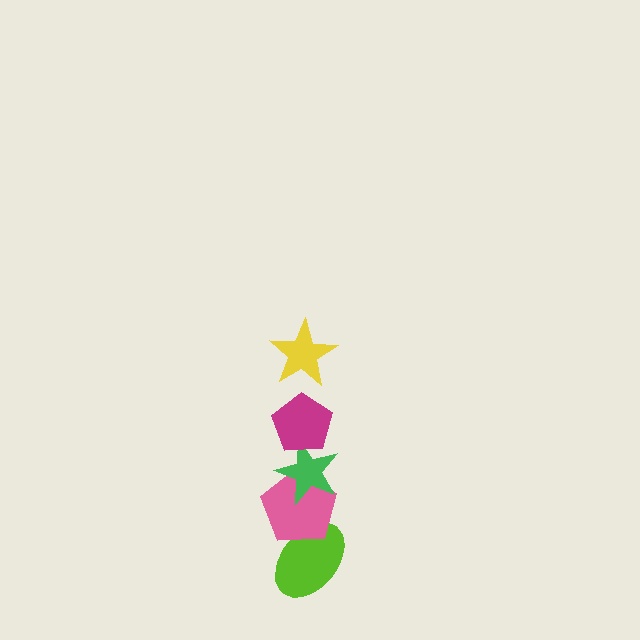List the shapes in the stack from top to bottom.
From top to bottom: the yellow star, the magenta pentagon, the green star, the pink pentagon, the lime ellipse.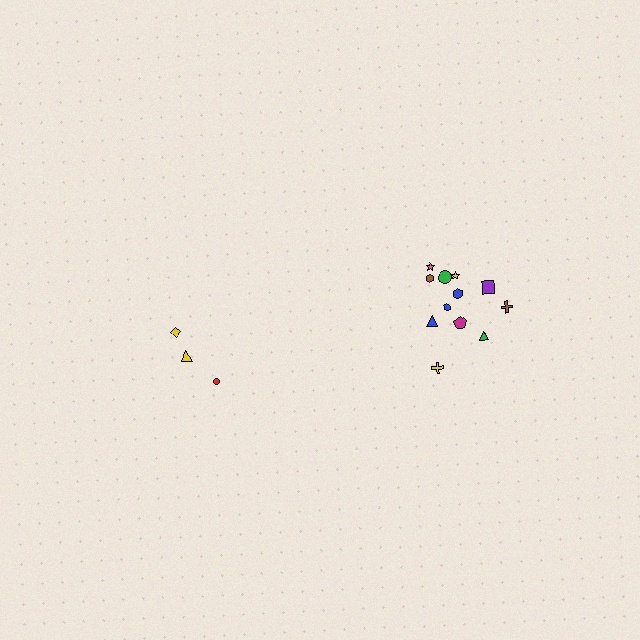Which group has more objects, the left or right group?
The right group.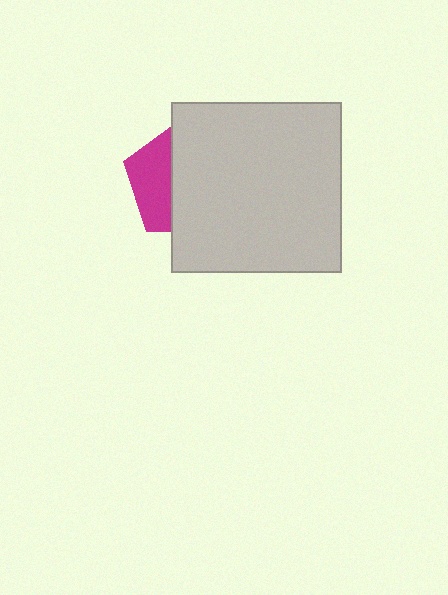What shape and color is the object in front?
The object in front is a light gray square.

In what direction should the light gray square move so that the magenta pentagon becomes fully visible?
The light gray square should move right. That is the shortest direction to clear the overlap and leave the magenta pentagon fully visible.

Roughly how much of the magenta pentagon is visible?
A small part of it is visible (roughly 36%).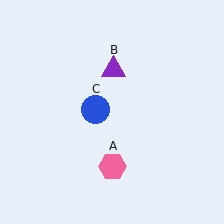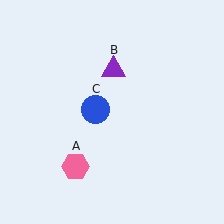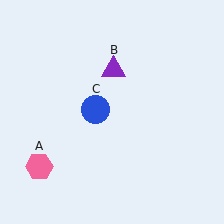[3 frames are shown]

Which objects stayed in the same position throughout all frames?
Purple triangle (object B) and blue circle (object C) remained stationary.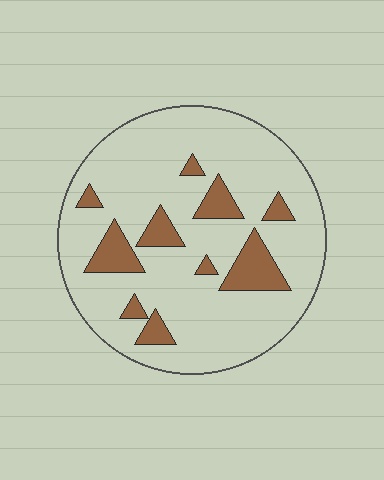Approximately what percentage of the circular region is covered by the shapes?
Approximately 15%.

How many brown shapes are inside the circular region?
10.